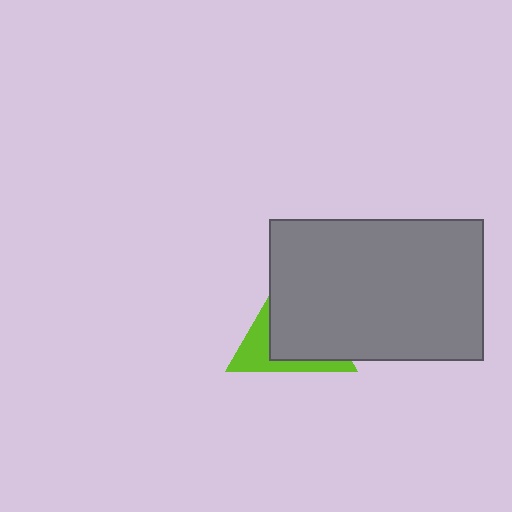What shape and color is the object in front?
The object in front is a gray rectangle.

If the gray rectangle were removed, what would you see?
You would see the complete lime triangle.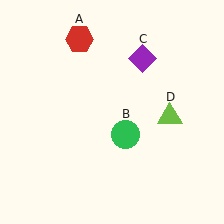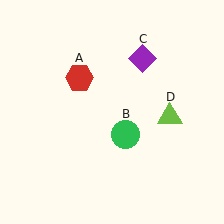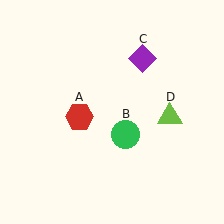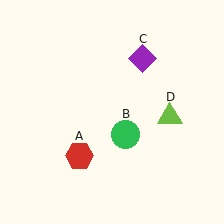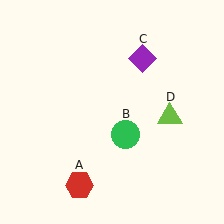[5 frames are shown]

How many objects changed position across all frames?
1 object changed position: red hexagon (object A).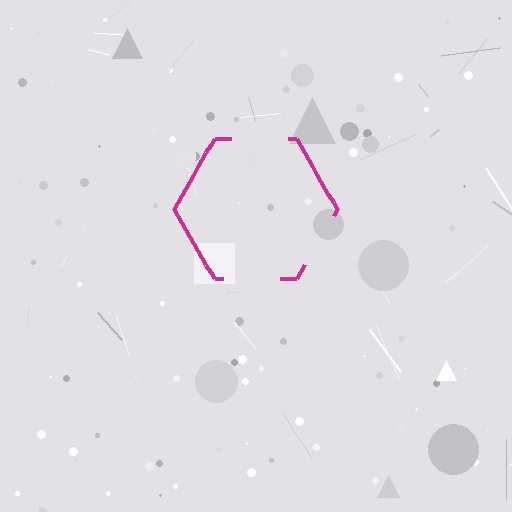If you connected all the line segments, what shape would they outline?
They would outline a hexagon.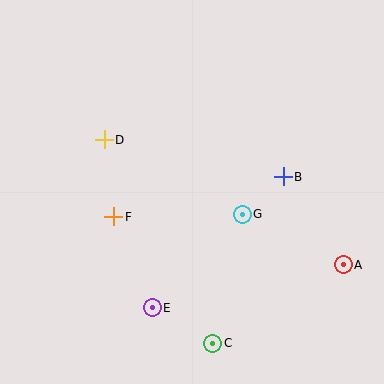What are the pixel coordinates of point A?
Point A is at (343, 265).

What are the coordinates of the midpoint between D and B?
The midpoint between D and B is at (194, 158).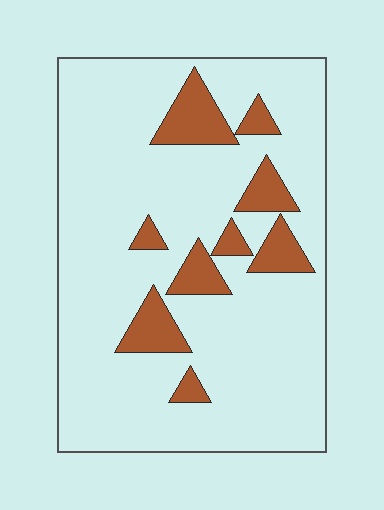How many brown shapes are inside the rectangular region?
9.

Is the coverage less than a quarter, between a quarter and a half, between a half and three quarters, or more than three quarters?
Less than a quarter.